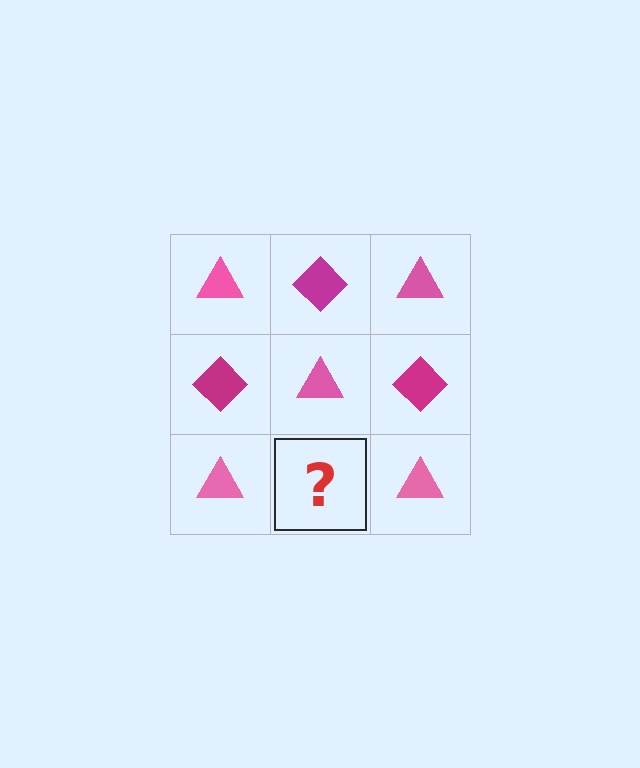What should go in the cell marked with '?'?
The missing cell should contain a magenta diamond.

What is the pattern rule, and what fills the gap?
The rule is that it alternates pink triangle and magenta diamond in a checkerboard pattern. The gap should be filled with a magenta diamond.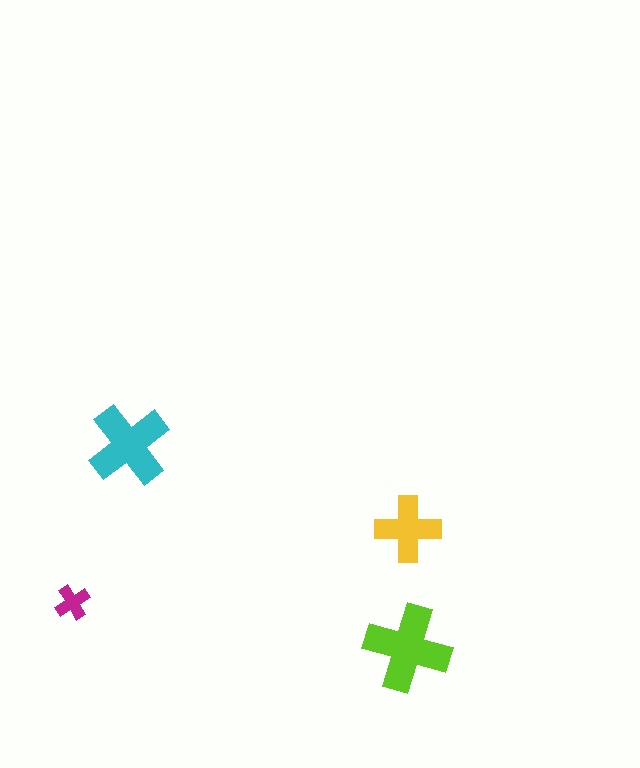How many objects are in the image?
There are 4 objects in the image.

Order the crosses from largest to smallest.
the lime one, the cyan one, the yellow one, the magenta one.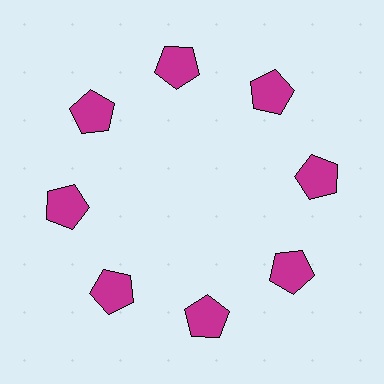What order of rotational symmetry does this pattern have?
This pattern has 8-fold rotational symmetry.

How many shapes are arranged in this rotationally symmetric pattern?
There are 8 shapes, arranged in 8 groups of 1.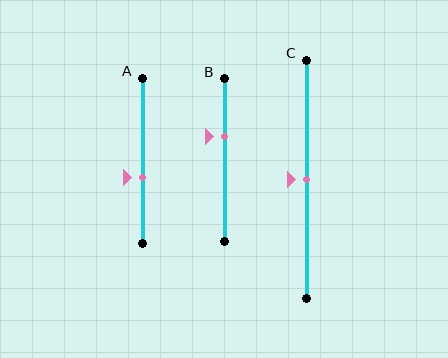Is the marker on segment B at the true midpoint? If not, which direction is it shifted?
No, the marker on segment B is shifted upward by about 15% of the segment length.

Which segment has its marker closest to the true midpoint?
Segment C has its marker closest to the true midpoint.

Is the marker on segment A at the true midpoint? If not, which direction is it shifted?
No, the marker on segment A is shifted downward by about 10% of the segment length.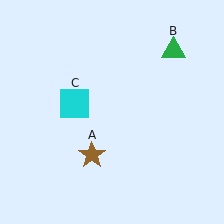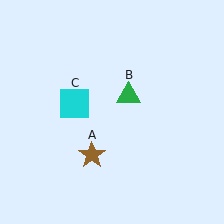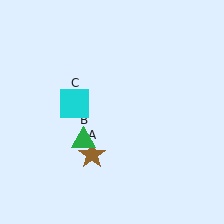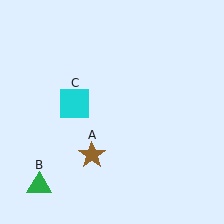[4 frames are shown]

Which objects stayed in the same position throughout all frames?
Brown star (object A) and cyan square (object C) remained stationary.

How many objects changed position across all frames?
1 object changed position: green triangle (object B).